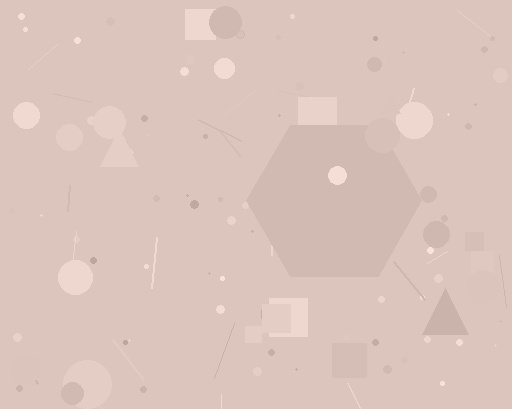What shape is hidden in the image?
A hexagon is hidden in the image.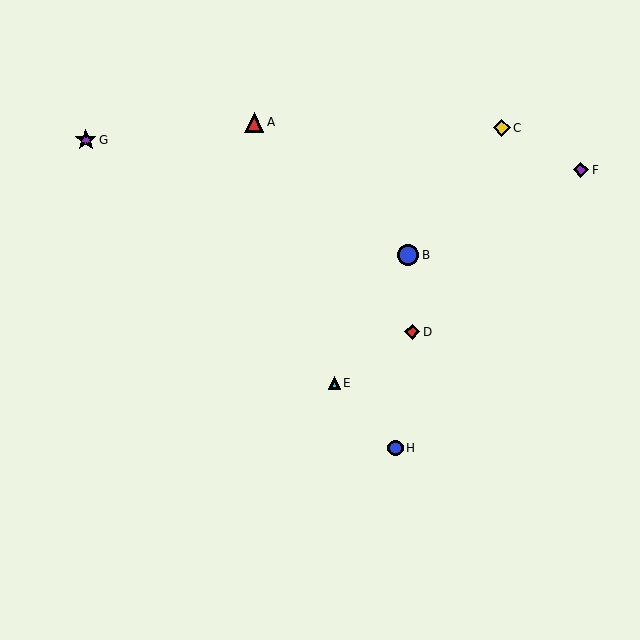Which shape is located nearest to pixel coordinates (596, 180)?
The purple diamond (labeled F) at (581, 170) is nearest to that location.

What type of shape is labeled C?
Shape C is a yellow diamond.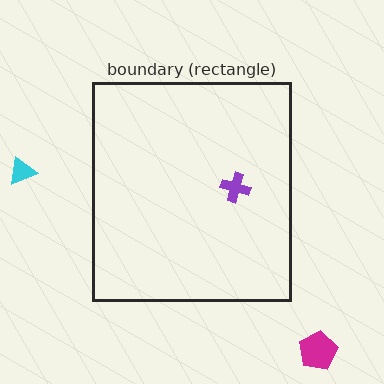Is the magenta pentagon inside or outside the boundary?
Outside.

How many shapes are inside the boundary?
1 inside, 2 outside.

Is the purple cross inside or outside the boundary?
Inside.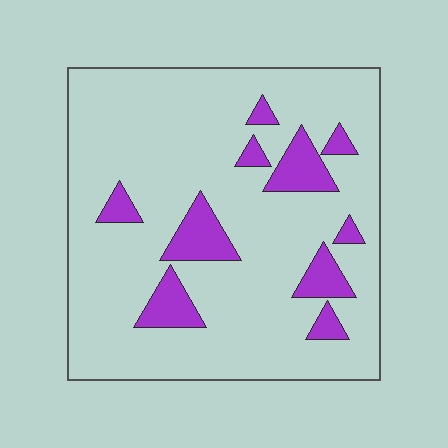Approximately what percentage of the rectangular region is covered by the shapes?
Approximately 15%.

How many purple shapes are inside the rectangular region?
10.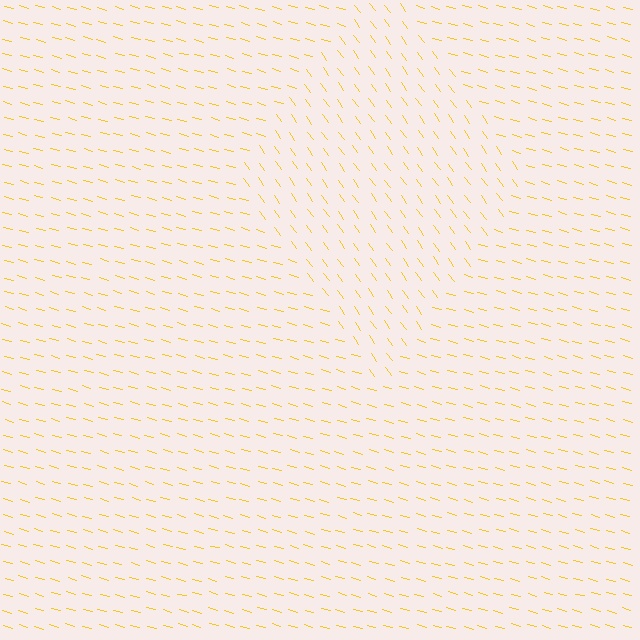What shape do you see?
I see a diamond.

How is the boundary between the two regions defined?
The boundary is defined purely by a change in line orientation (approximately 39 degrees difference). All lines are the same color and thickness.